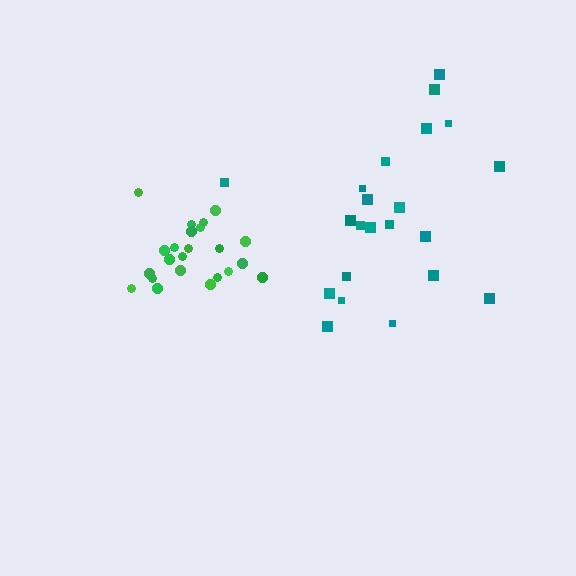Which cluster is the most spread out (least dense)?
Teal.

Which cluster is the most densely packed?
Green.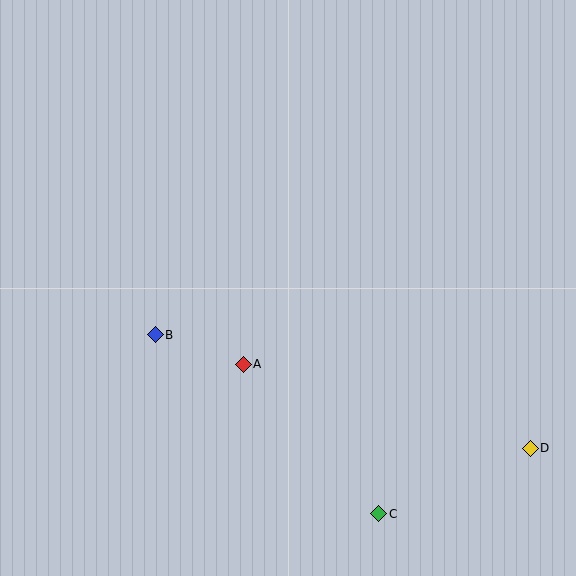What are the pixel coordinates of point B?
Point B is at (155, 335).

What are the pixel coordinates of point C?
Point C is at (379, 514).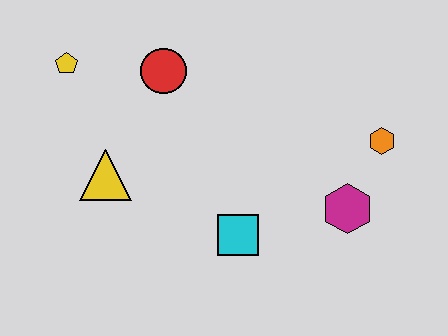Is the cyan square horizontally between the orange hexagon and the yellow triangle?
Yes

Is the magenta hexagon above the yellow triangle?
No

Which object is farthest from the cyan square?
The yellow pentagon is farthest from the cyan square.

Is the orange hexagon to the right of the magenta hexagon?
Yes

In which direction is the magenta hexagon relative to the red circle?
The magenta hexagon is to the right of the red circle.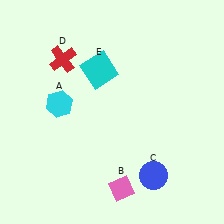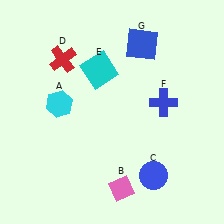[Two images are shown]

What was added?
A blue cross (F), a blue square (G) were added in Image 2.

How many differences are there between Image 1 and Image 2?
There are 2 differences between the two images.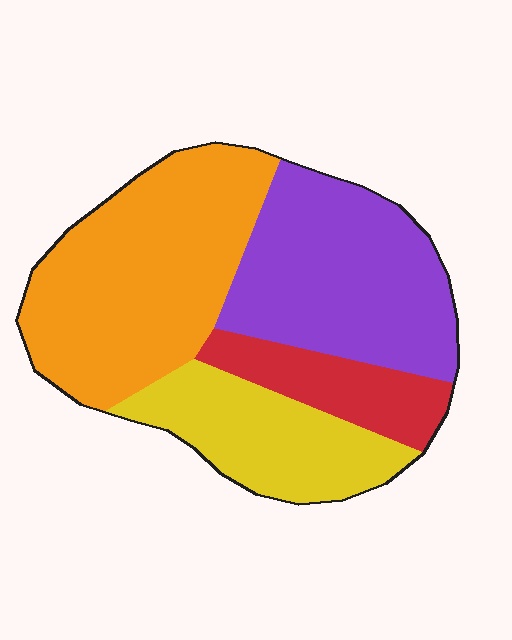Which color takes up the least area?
Red, at roughly 10%.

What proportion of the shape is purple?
Purple covers about 30% of the shape.